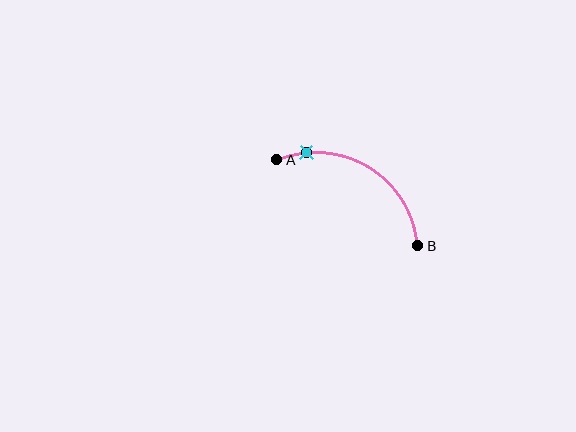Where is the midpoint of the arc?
The arc midpoint is the point on the curve farthest from the straight line joining A and B. It sits above that line.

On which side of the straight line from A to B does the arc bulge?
The arc bulges above the straight line connecting A and B.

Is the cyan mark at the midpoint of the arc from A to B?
No. The cyan mark lies on the arc but is closer to endpoint A. The arc midpoint would be at the point on the curve equidistant along the arc from both A and B.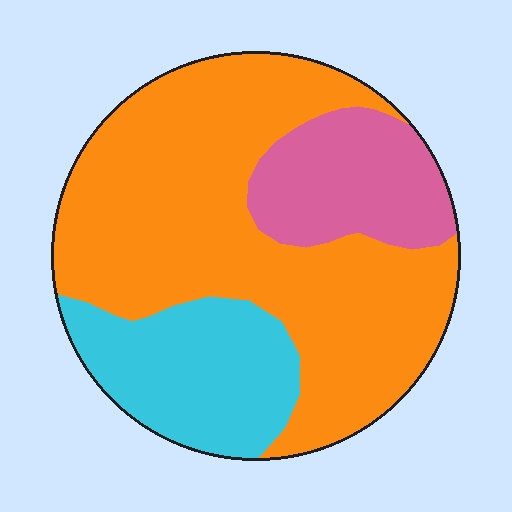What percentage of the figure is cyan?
Cyan takes up about one fifth (1/5) of the figure.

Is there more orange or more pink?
Orange.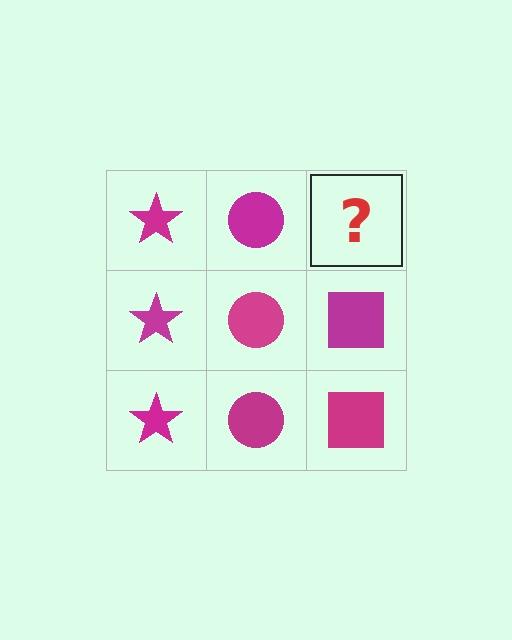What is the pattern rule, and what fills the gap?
The rule is that each column has a consistent shape. The gap should be filled with a magenta square.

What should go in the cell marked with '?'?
The missing cell should contain a magenta square.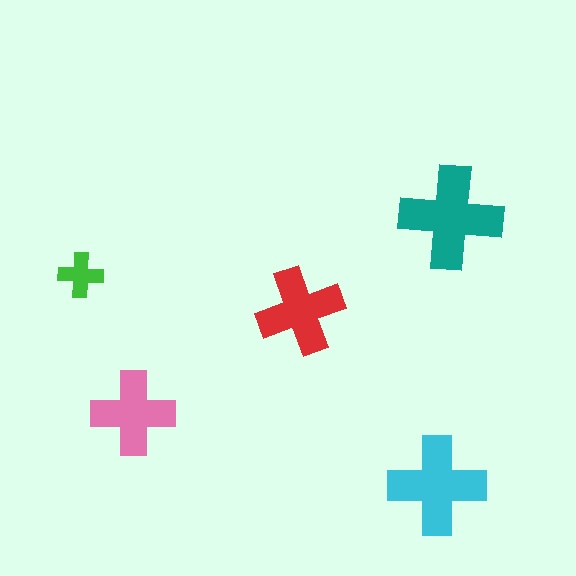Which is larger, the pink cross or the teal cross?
The teal one.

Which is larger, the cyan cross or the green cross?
The cyan one.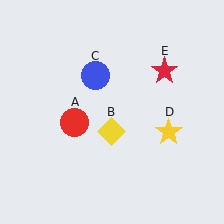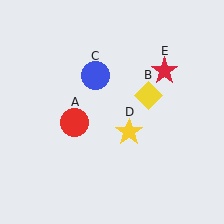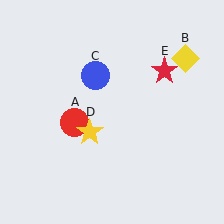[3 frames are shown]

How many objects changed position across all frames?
2 objects changed position: yellow diamond (object B), yellow star (object D).